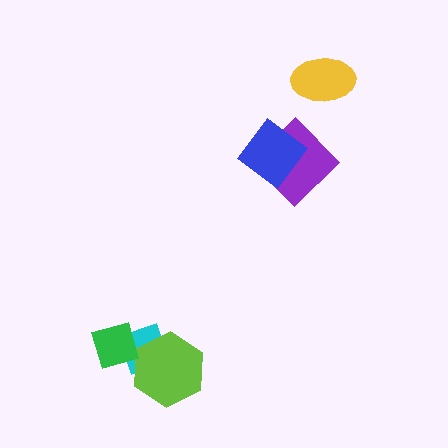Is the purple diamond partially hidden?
Yes, it is partially covered by another shape.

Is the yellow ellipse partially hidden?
No, no other shape covers it.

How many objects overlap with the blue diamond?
1 object overlaps with the blue diamond.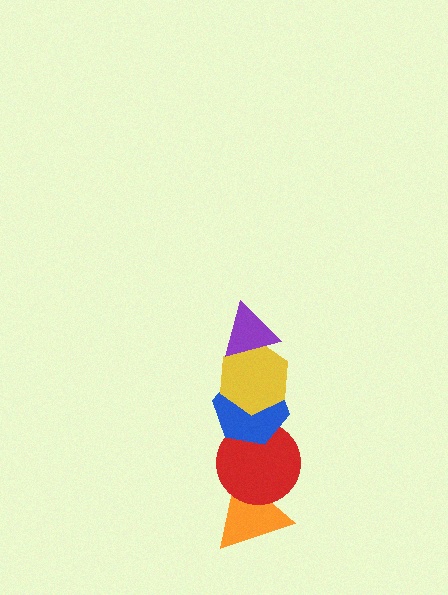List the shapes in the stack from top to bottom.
From top to bottom: the purple triangle, the yellow hexagon, the blue hexagon, the red circle, the orange triangle.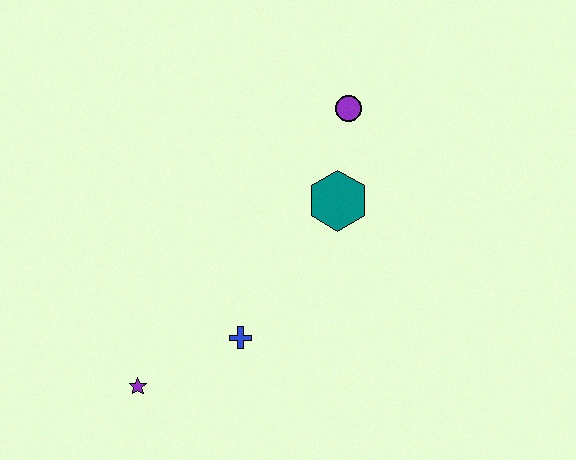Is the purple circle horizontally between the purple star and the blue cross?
No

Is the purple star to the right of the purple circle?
No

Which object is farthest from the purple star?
The purple circle is farthest from the purple star.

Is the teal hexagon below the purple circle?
Yes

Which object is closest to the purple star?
The blue cross is closest to the purple star.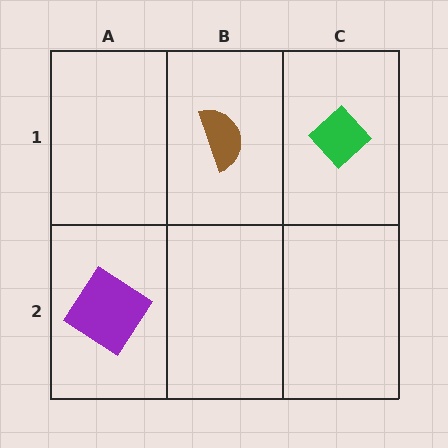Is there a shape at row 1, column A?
No, that cell is empty.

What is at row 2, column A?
A purple diamond.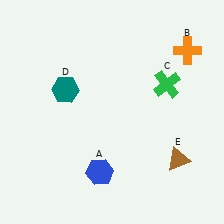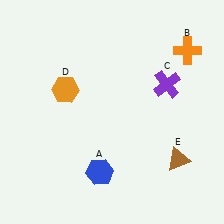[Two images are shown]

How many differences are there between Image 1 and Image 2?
There are 2 differences between the two images.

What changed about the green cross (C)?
In Image 1, C is green. In Image 2, it changed to purple.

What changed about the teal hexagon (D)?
In Image 1, D is teal. In Image 2, it changed to orange.